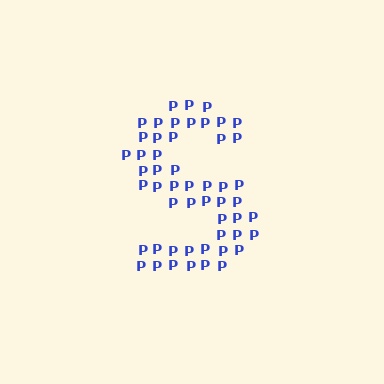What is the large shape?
The large shape is the letter S.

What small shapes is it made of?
It is made of small letter P's.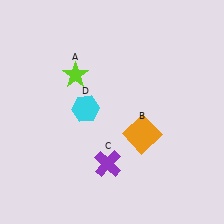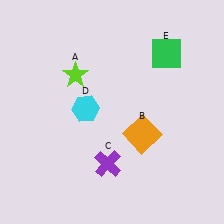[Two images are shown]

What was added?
A green square (E) was added in Image 2.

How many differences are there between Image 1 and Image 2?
There is 1 difference between the two images.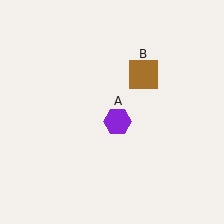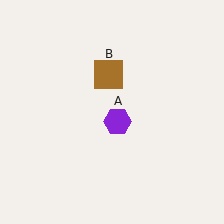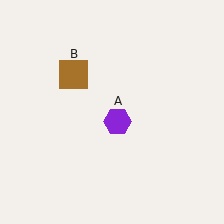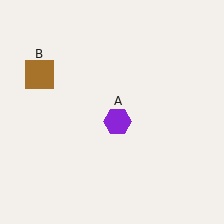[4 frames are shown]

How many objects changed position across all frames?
1 object changed position: brown square (object B).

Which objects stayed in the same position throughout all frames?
Purple hexagon (object A) remained stationary.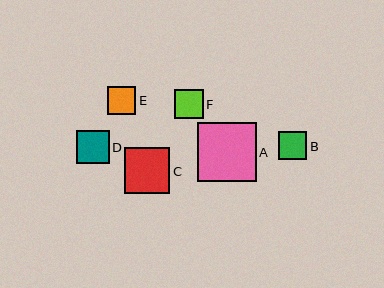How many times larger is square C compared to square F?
Square C is approximately 1.6 times the size of square F.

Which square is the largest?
Square A is the largest with a size of approximately 59 pixels.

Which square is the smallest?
Square E is the smallest with a size of approximately 28 pixels.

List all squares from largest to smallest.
From largest to smallest: A, C, D, B, F, E.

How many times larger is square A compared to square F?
Square A is approximately 2.1 times the size of square F.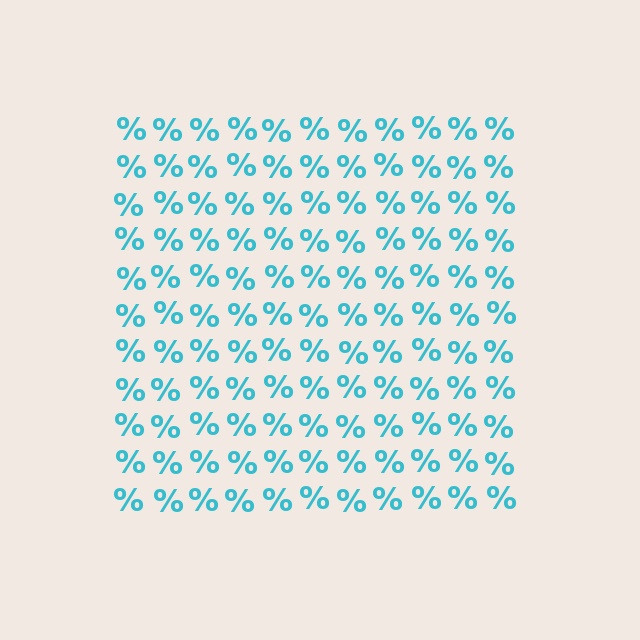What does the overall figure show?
The overall figure shows a square.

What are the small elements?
The small elements are percent signs.